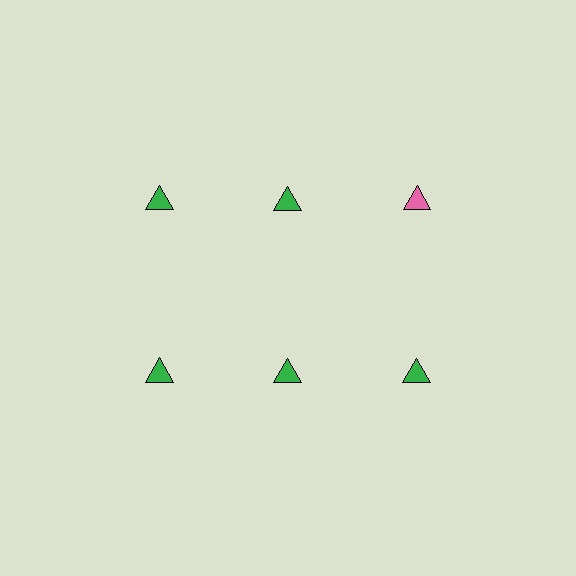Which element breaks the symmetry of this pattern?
The pink triangle in the top row, center column breaks the symmetry. All other shapes are green triangles.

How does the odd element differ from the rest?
It has a different color: pink instead of green.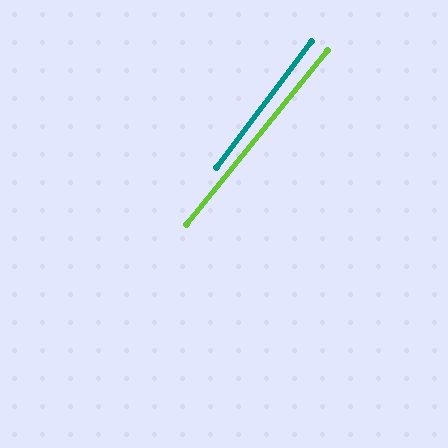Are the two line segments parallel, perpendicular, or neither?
Parallel — their directions differ by only 1.7°.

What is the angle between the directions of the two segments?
Approximately 2 degrees.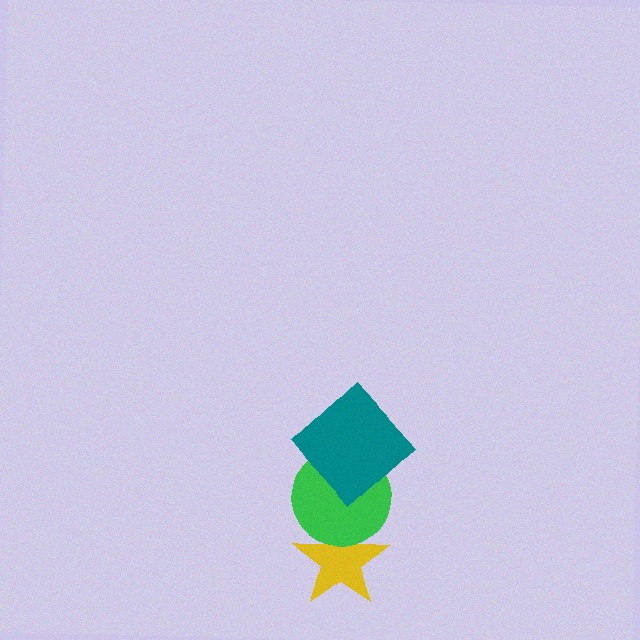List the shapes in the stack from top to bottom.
From top to bottom: the teal diamond, the green circle, the yellow star.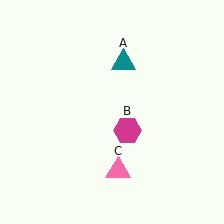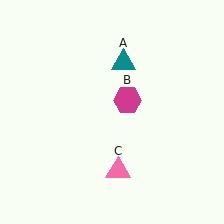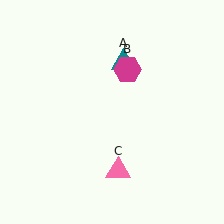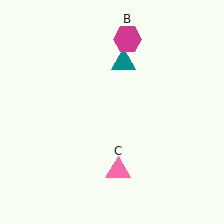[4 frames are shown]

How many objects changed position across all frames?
1 object changed position: magenta hexagon (object B).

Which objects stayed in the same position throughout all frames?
Teal triangle (object A) and pink triangle (object C) remained stationary.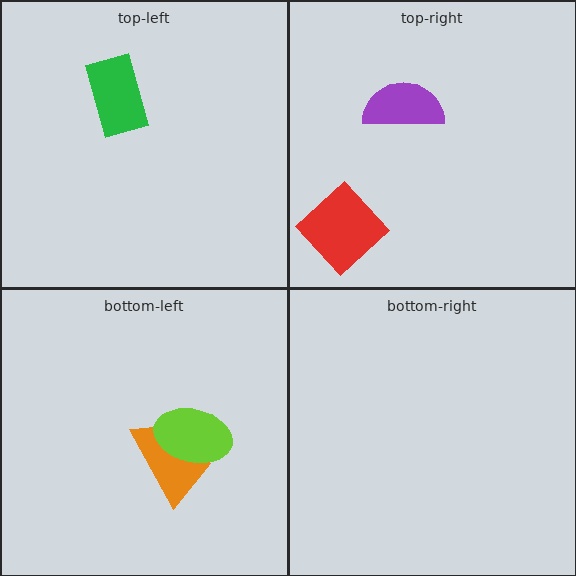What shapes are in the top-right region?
The purple semicircle, the red diamond.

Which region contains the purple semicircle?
The top-right region.